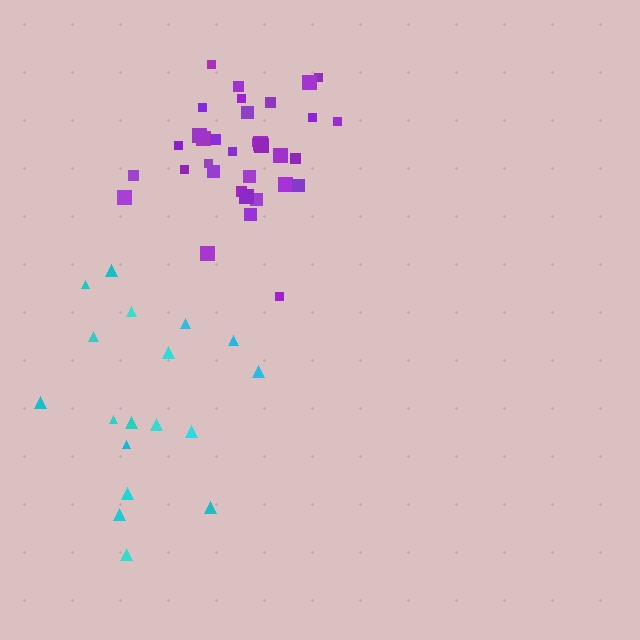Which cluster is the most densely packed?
Purple.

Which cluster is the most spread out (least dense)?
Cyan.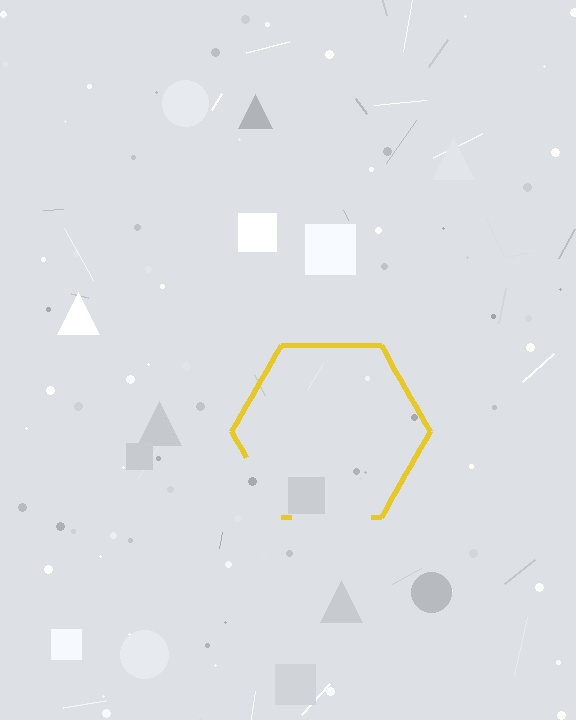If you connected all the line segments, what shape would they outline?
They would outline a hexagon.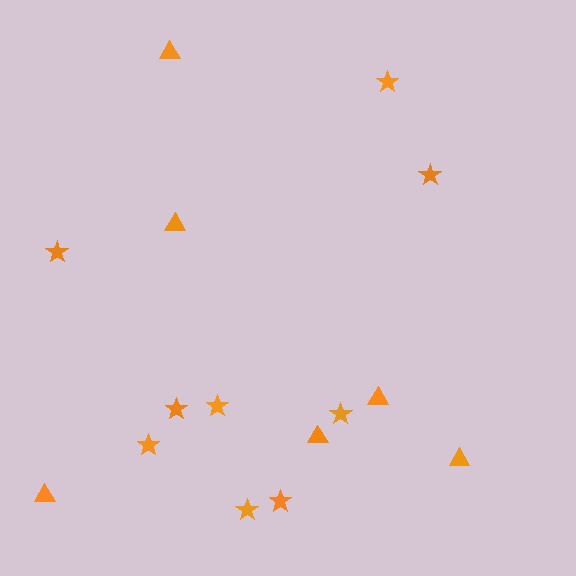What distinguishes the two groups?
There are 2 groups: one group of triangles (6) and one group of stars (9).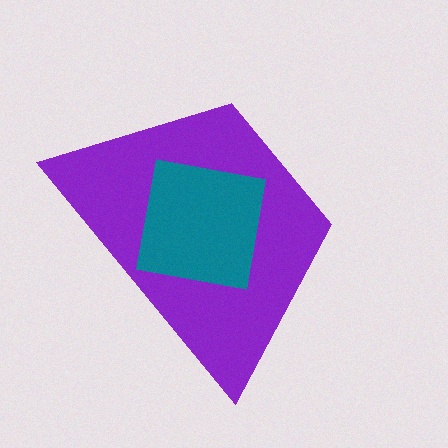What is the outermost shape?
The purple trapezoid.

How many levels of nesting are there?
2.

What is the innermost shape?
The teal square.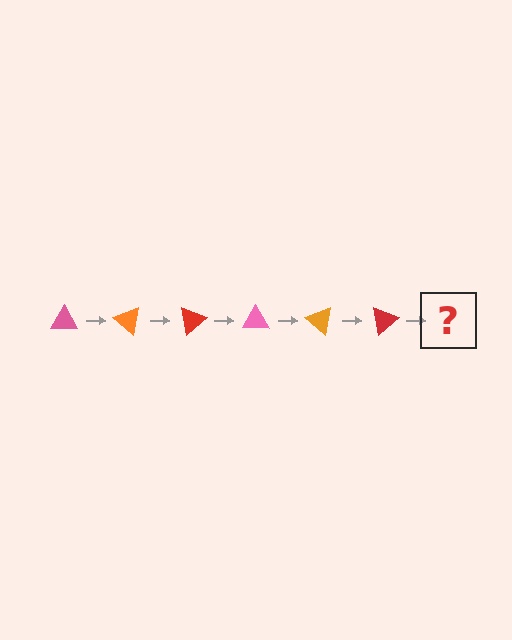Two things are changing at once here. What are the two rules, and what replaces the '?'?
The two rules are that it rotates 40 degrees each step and the color cycles through pink, orange, and red. The '?' should be a pink triangle, rotated 240 degrees from the start.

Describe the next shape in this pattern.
It should be a pink triangle, rotated 240 degrees from the start.